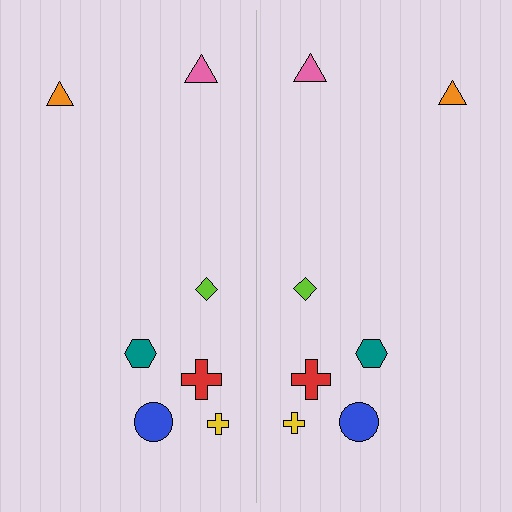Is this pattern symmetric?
Yes, this pattern has bilateral (reflection) symmetry.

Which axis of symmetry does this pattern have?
The pattern has a vertical axis of symmetry running through the center of the image.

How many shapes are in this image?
There are 14 shapes in this image.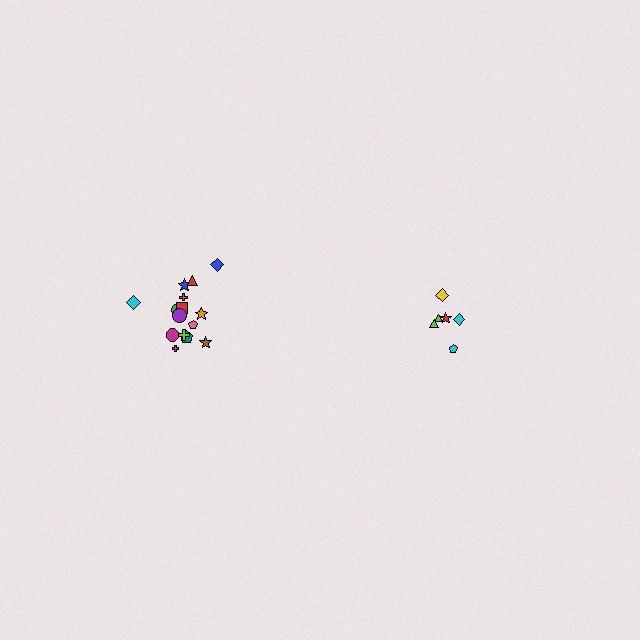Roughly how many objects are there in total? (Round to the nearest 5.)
Roughly 20 objects in total.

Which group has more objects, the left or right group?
The left group.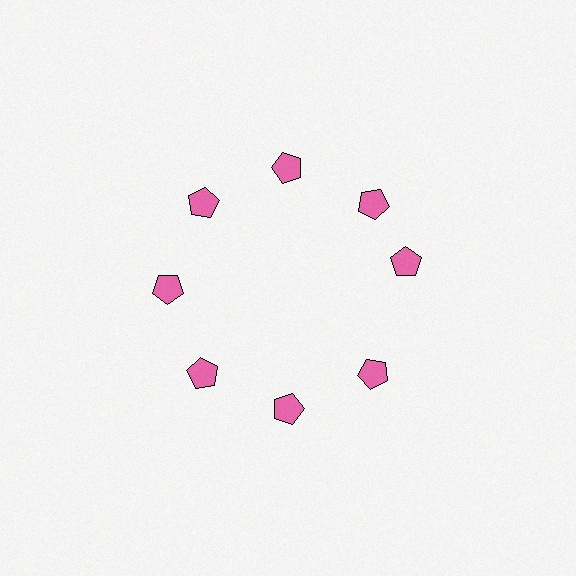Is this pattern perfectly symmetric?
No. The 8 pink pentagons are arranged in a ring, but one element near the 3 o'clock position is rotated out of alignment along the ring, breaking the 8-fold rotational symmetry.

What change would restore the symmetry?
The symmetry would be restored by rotating it back into even spacing with its neighbors so that all 8 pentagons sit at equal angles and equal distance from the center.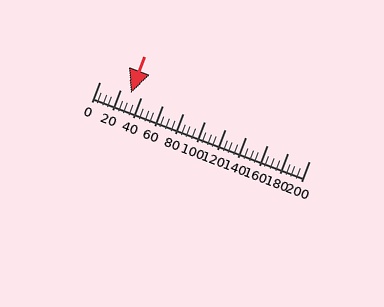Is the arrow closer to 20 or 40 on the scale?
The arrow is closer to 40.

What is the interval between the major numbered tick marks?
The major tick marks are spaced 20 units apart.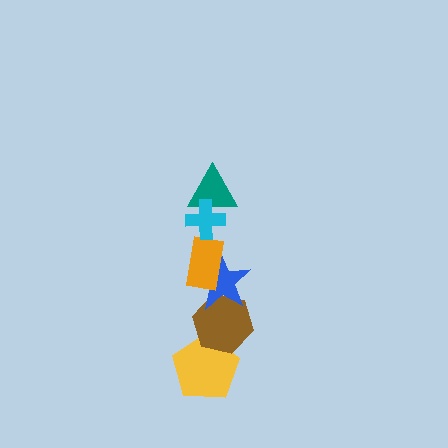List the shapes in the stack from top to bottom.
From top to bottom: the cyan cross, the teal triangle, the orange rectangle, the blue star, the brown hexagon, the yellow pentagon.